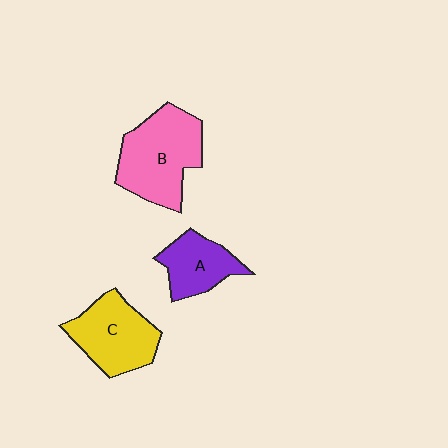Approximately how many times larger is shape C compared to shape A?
Approximately 1.4 times.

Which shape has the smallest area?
Shape A (purple).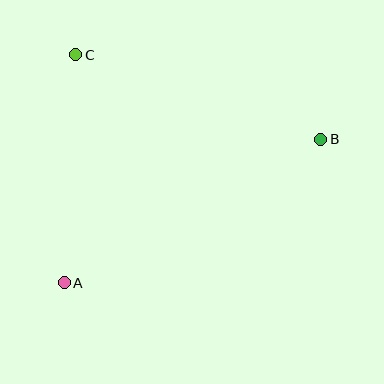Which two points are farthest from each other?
Points A and B are farthest from each other.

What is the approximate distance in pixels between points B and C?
The distance between B and C is approximately 259 pixels.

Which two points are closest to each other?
Points A and C are closest to each other.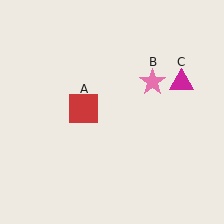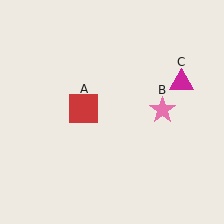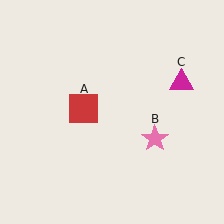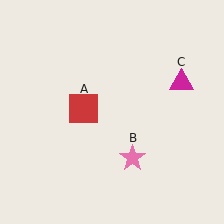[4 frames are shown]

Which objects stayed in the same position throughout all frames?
Red square (object A) and magenta triangle (object C) remained stationary.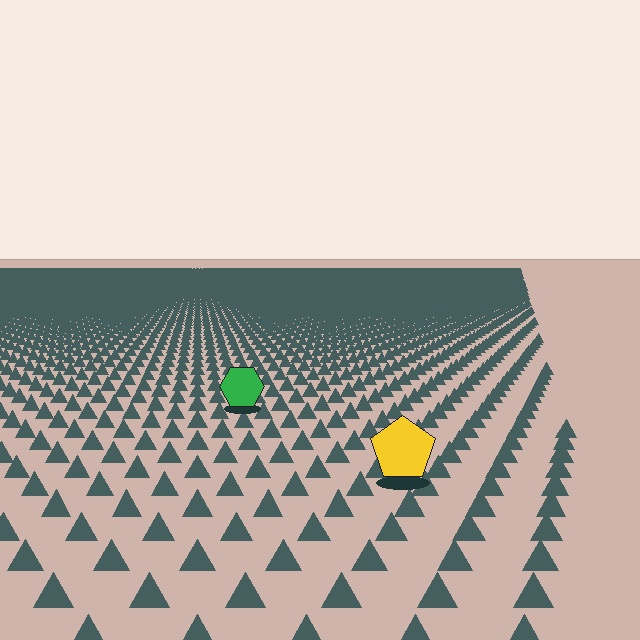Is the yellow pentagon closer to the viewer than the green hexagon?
Yes. The yellow pentagon is closer — you can tell from the texture gradient: the ground texture is coarser near it.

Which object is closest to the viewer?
The yellow pentagon is closest. The texture marks near it are larger and more spread out.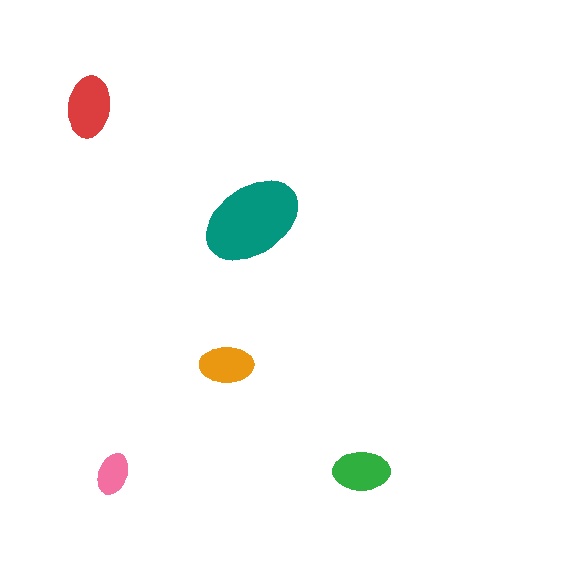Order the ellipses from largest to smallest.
the teal one, the red one, the green one, the orange one, the pink one.